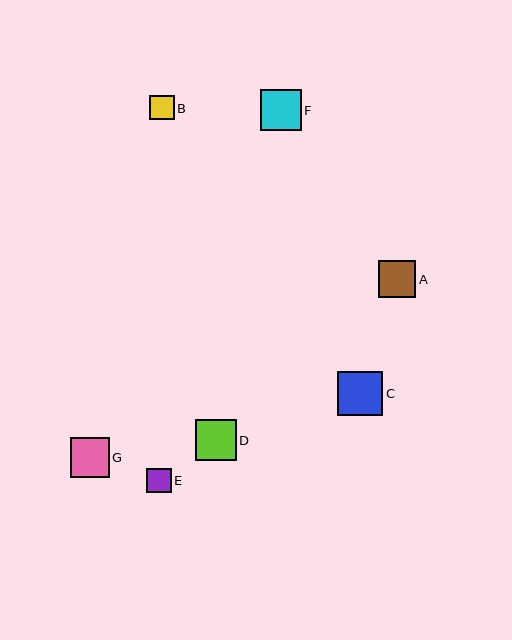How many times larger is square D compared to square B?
Square D is approximately 1.7 times the size of square B.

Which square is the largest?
Square C is the largest with a size of approximately 45 pixels.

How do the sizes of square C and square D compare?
Square C and square D are approximately the same size.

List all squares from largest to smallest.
From largest to smallest: C, D, F, G, A, B, E.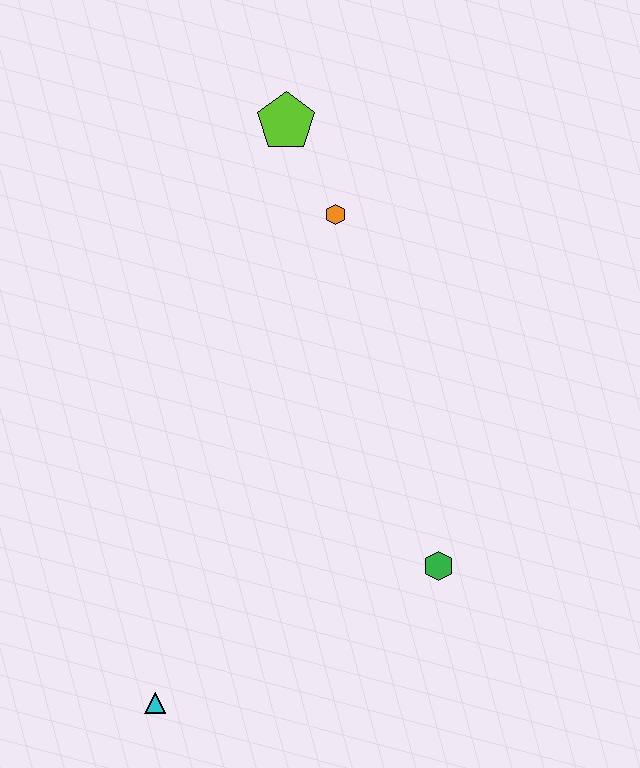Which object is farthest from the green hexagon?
The lime pentagon is farthest from the green hexagon.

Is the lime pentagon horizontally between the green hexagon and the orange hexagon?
No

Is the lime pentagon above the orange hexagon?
Yes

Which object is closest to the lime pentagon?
The orange hexagon is closest to the lime pentagon.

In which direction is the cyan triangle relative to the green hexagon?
The cyan triangle is to the left of the green hexagon.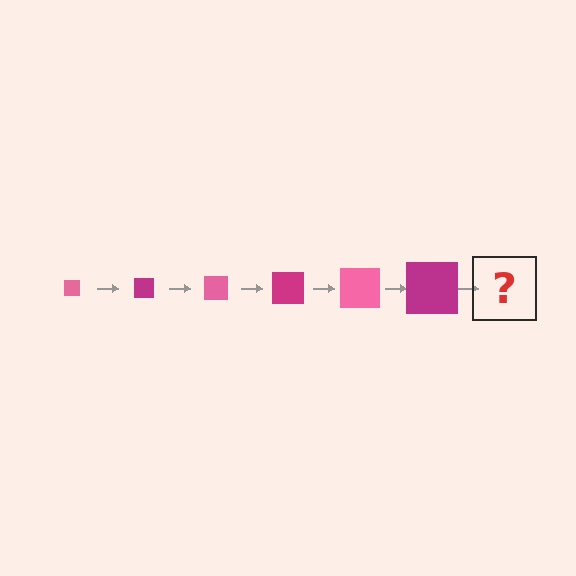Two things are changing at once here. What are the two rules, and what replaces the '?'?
The two rules are that the square grows larger each step and the color cycles through pink and magenta. The '?' should be a pink square, larger than the previous one.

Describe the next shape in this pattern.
It should be a pink square, larger than the previous one.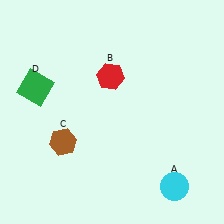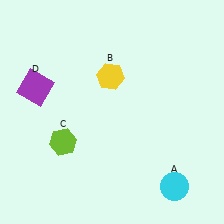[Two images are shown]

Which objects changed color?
B changed from red to yellow. C changed from brown to lime. D changed from green to purple.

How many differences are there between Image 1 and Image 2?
There are 3 differences between the two images.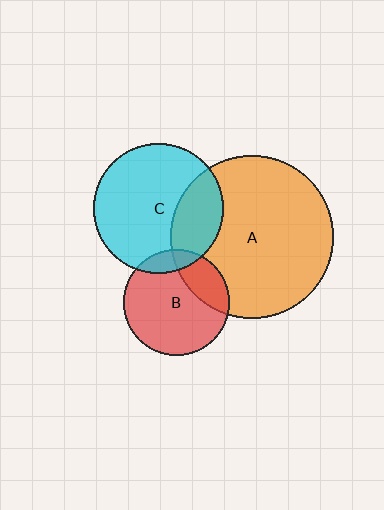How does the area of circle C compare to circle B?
Approximately 1.5 times.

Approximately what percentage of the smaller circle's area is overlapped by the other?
Approximately 10%.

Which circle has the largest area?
Circle A (orange).